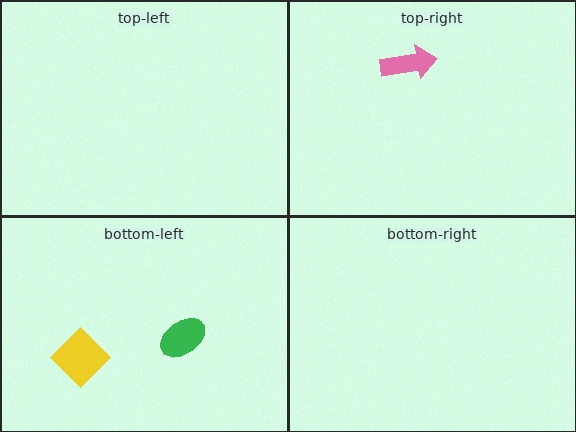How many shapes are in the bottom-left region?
2.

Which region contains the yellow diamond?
The bottom-left region.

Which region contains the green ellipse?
The bottom-left region.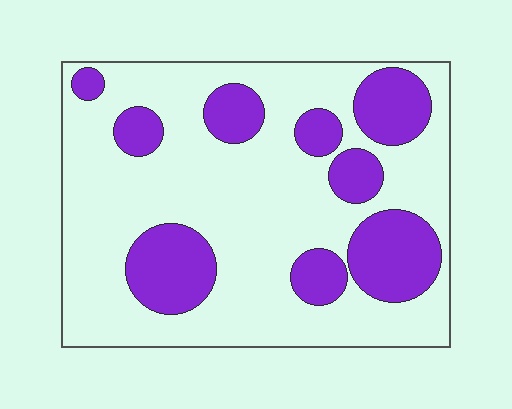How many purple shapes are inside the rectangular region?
9.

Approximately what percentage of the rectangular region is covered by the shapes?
Approximately 30%.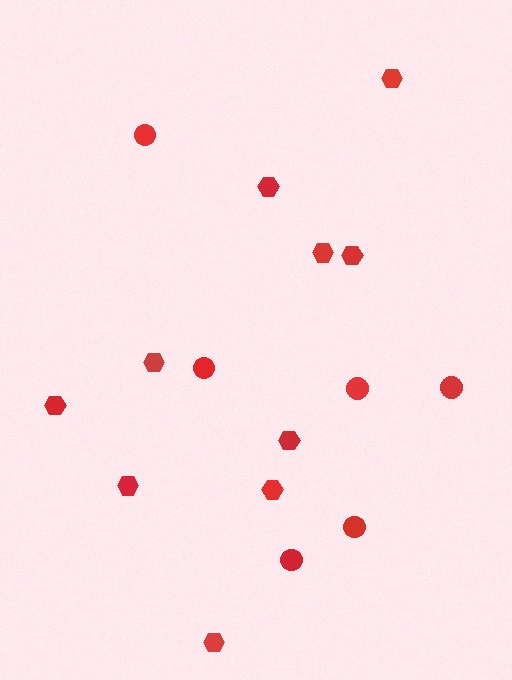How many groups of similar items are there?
There are 2 groups: one group of circles (6) and one group of hexagons (10).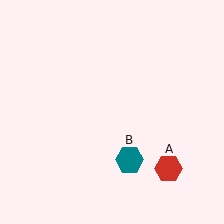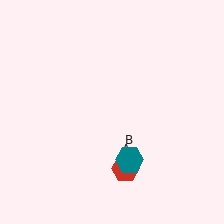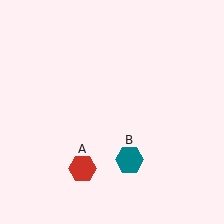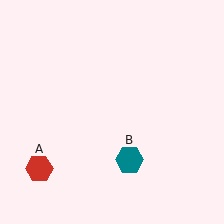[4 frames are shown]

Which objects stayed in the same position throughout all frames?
Teal hexagon (object B) remained stationary.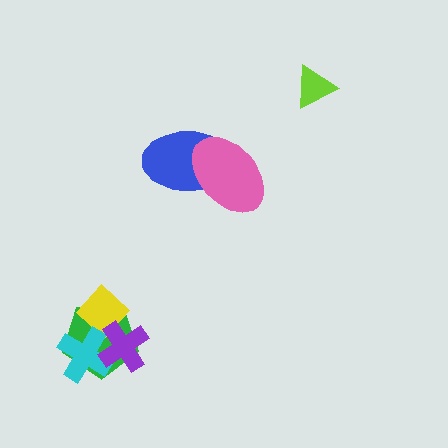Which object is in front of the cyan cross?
The purple cross is in front of the cyan cross.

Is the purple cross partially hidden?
No, no other shape covers it.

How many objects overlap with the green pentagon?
3 objects overlap with the green pentagon.